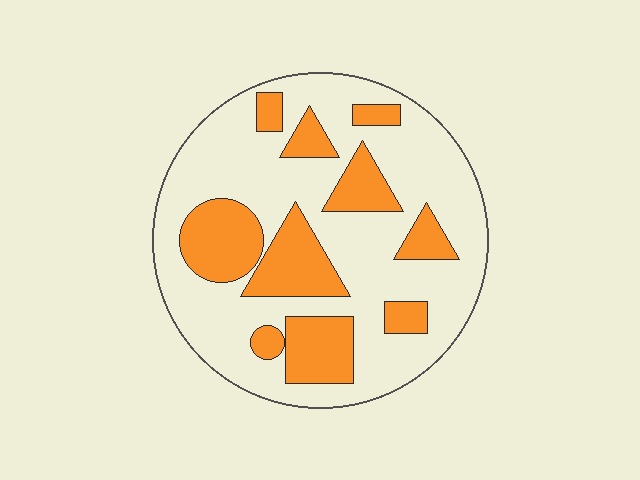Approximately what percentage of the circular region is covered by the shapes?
Approximately 30%.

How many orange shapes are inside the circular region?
10.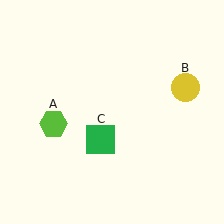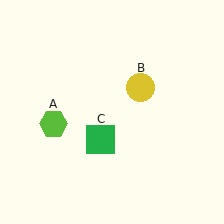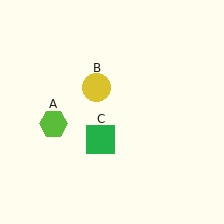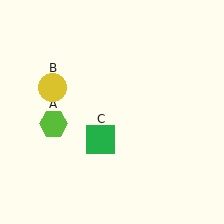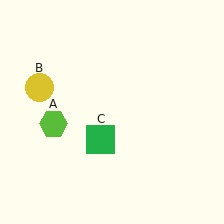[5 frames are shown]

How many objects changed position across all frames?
1 object changed position: yellow circle (object B).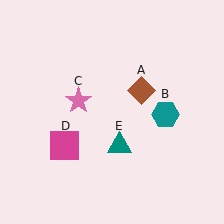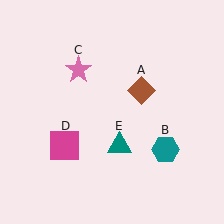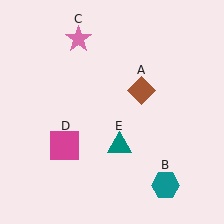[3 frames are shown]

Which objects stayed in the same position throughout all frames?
Brown diamond (object A) and magenta square (object D) and teal triangle (object E) remained stationary.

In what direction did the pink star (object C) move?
The pink star (object C) moved up.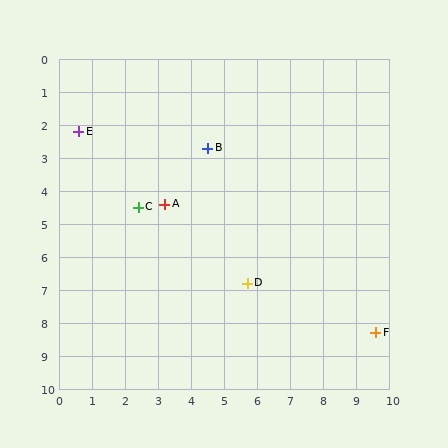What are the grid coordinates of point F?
Point F is at approximately (9.6, 8.3).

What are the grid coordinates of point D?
Point D is at approximately (5.7, 6.8).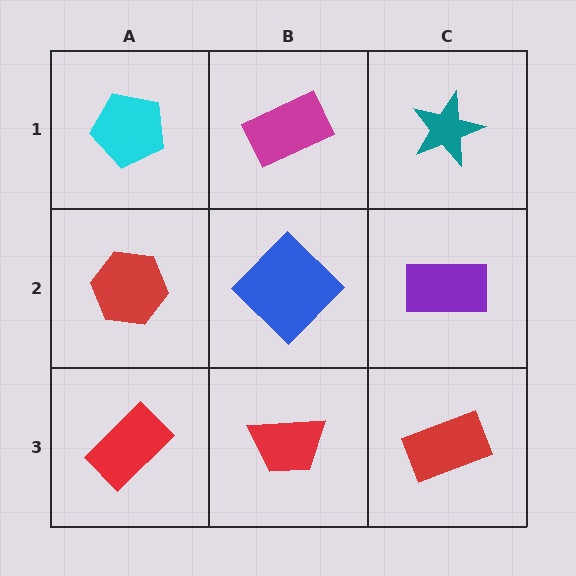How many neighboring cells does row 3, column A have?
2.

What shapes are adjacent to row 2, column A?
A cyan pentagon (row 1, column A), a red rectangle (row 3, column A), a blue diamond (row 2, column B).